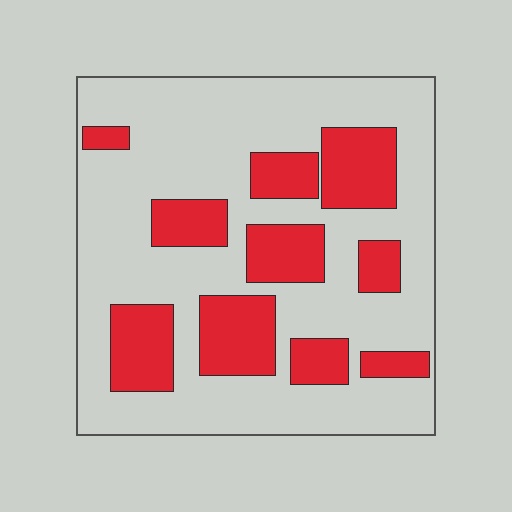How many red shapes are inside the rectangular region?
10.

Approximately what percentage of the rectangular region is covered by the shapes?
Approximately 30%.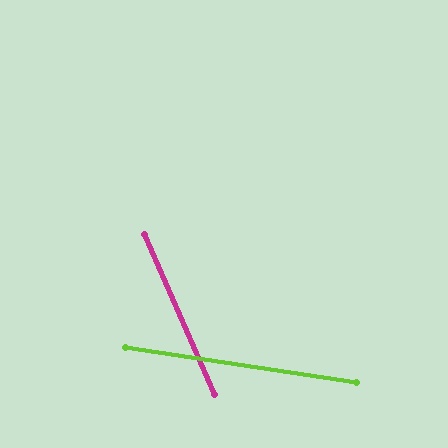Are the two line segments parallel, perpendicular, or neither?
Neither parallel nor perpendicular — they differ by about 58°.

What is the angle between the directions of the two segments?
Approximately 58 degrees.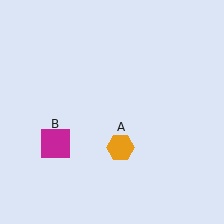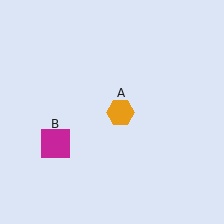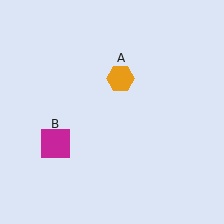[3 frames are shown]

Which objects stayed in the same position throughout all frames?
Magenta square (object B) remained stationary.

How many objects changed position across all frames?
1 object changed position: orange hexagon (object A).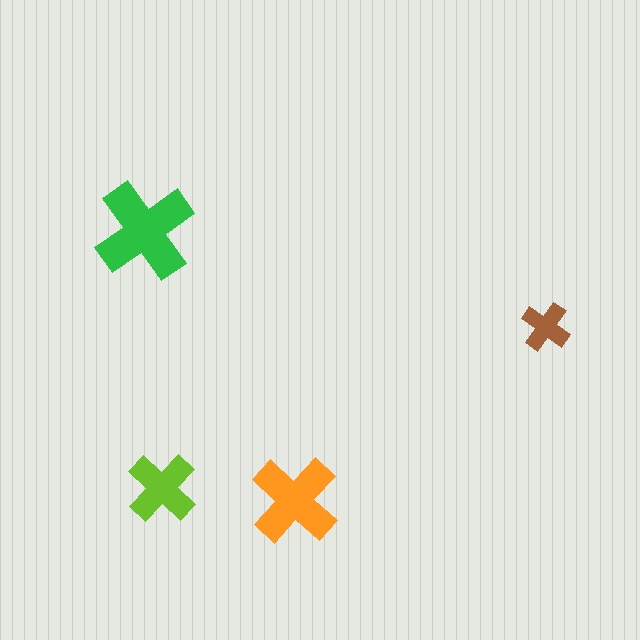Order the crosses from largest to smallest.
the green one, the orange one, the lime one, the brown one.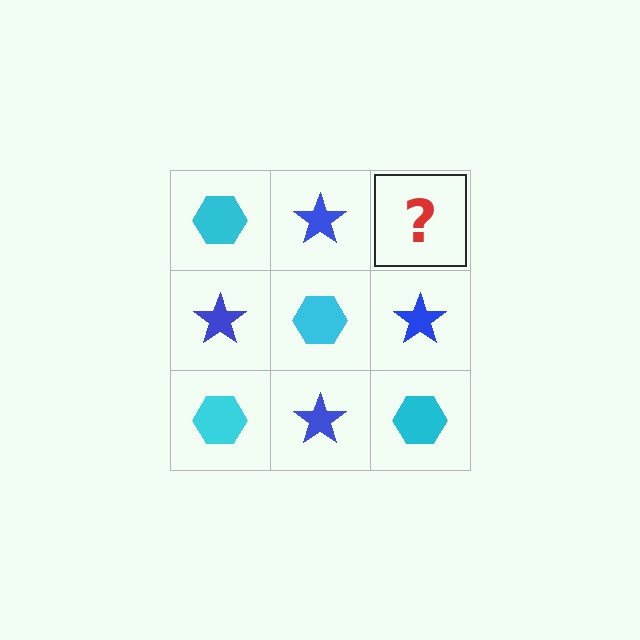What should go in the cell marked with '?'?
The missing cell should contain a cyan hexagon.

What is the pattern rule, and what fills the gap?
The rule is that it alternates cyan hexagon and blue star in a checkerboard pattern. The gap should be filled with a cyan hexagon.